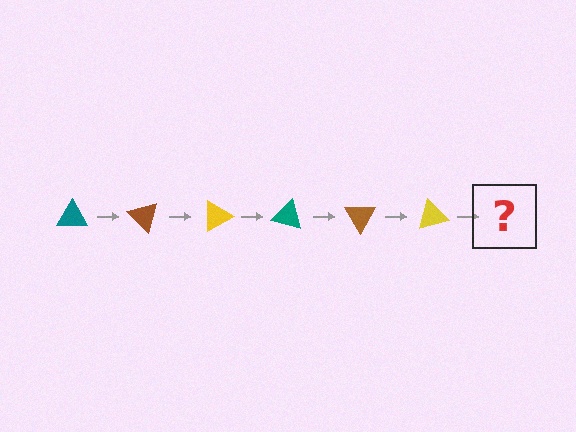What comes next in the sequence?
The next element should be a teal triangle, rotated 270 degrees from the start.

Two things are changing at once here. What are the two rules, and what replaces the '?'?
The two rules are that it rotates 45 degrees each step and the color cycles through teal, brown, and yellow. The '?' should be a teal triangle, rotated 270 degrees from the start.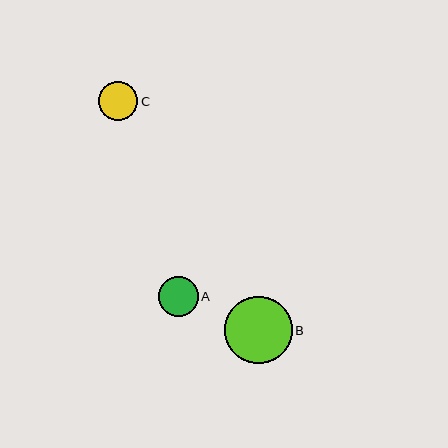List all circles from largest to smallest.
From largest to smallest: B, A, C.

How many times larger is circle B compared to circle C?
Circle B is approximately 1.7 times the size of circle C.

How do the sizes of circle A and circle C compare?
Circle A and circle C are approximately the same size.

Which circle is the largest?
Circle B is the largest with a size of approximately 68 pixels.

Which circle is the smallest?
Circle C is the smallest with a size of approximately 39 pixels.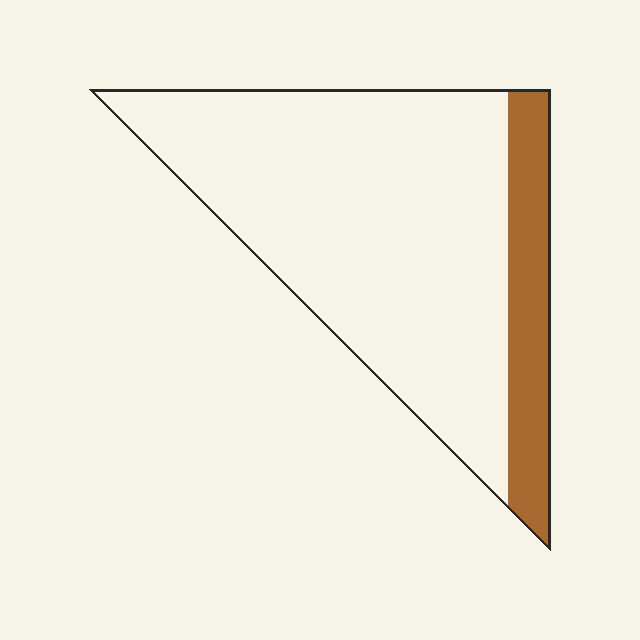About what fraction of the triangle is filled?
About one sixth (1/6).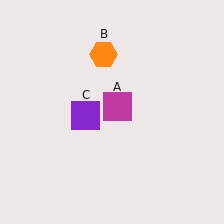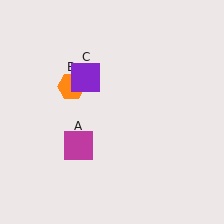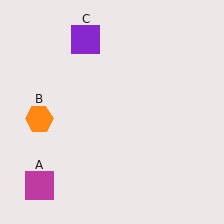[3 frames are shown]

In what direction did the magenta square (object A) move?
The magenta square (object A) moved down and to the left.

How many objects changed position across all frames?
3 objects changed position: magenta square (object A), orange hexagon (object B), purple square (object C).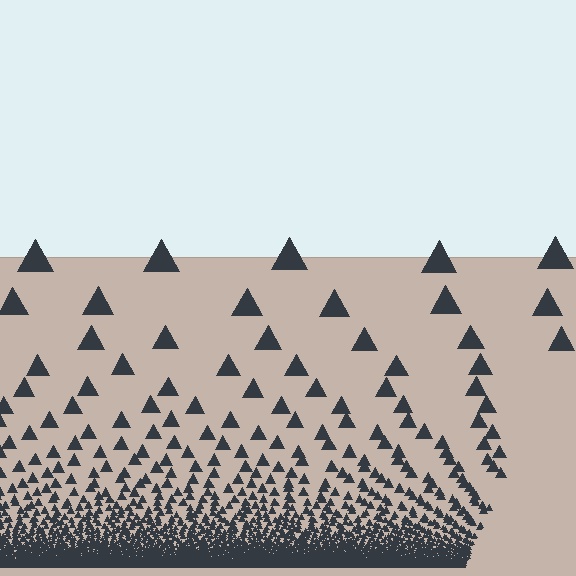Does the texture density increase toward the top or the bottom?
Density increases toward the bottom.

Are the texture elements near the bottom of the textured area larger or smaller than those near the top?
Smaller. The gradient is inverted — elements near the bottom are smaller and denser.